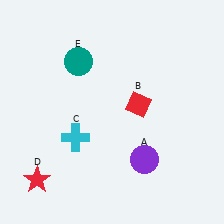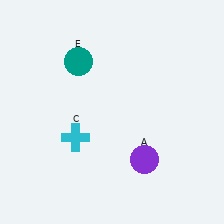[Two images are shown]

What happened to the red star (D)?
The red star (D) was removed in Image 2. It was in the bottom-left area of Image 1.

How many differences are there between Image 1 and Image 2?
There are 2 differences between the two images.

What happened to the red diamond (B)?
The red diamond (B) was removed in Image 2. It was in the top-right area of Image 1.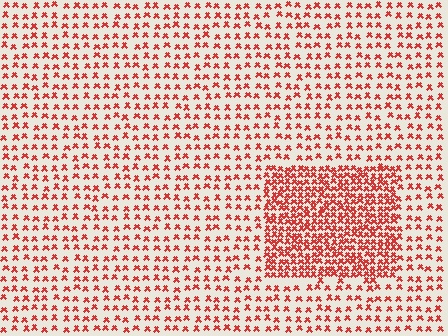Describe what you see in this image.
The image contains small red elements arranged at two different densities. A rectangle-shaped region is visible where the elements are more densely packed than the surrounding area.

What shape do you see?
I see a rectangle.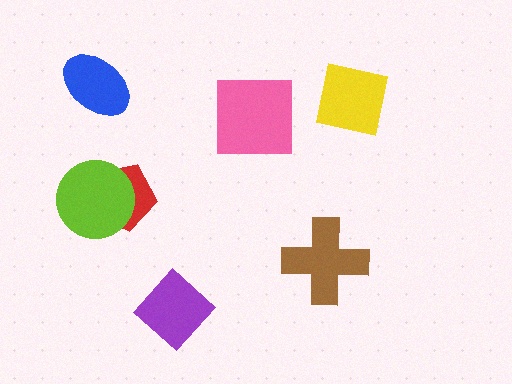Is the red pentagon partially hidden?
Yes, it is partially covered by another shape.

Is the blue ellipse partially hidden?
No, no other shape covers it.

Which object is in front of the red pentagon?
The lime circle is in front of the red pentagon.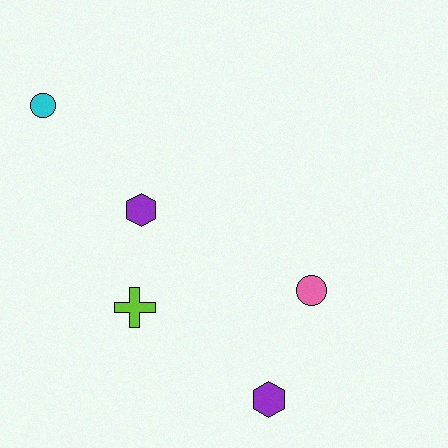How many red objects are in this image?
There are no red objects.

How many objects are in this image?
There are 5 objects.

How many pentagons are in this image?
There are no pentagons.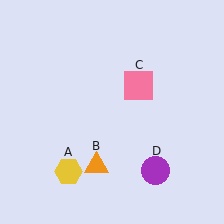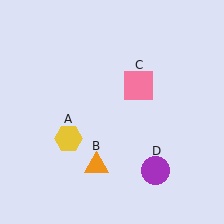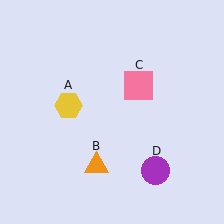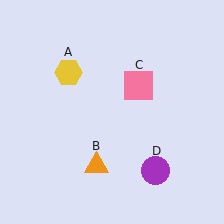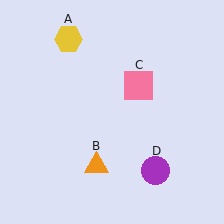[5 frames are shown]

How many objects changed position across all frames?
1 object changed position: yellow hexagon (object A).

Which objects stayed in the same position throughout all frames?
Orange triangle (object B) and pink square (object C) and purple circle (object D) remained stationary.